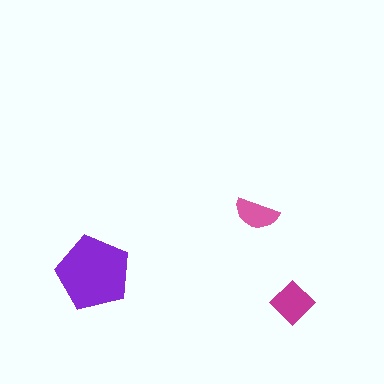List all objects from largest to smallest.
The purple pentagon, the magenta diamond, the pink semicircle.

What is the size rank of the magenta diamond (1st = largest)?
2nd.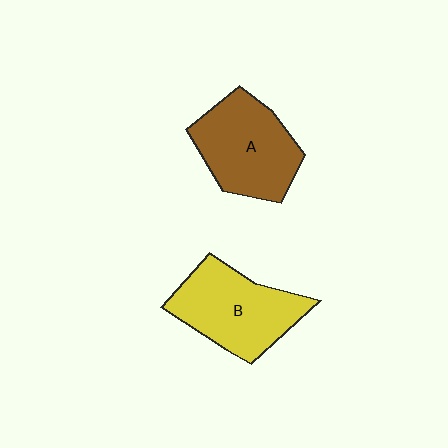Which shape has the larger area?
Shape B (yellow).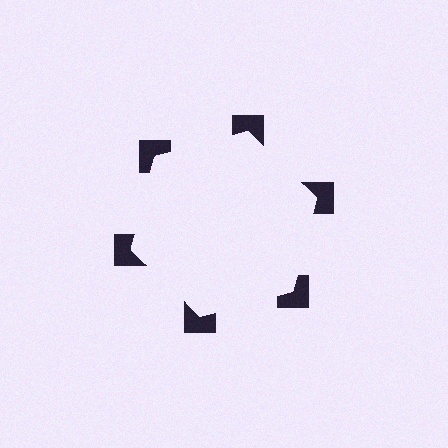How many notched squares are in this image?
There are 6 — one at each vertex of the illusory hexagon.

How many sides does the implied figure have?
6 sides.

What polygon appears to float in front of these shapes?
An illusory hexagon — its edges are inferred from the aligned wedge cuts in the notched squares, not physically drawn.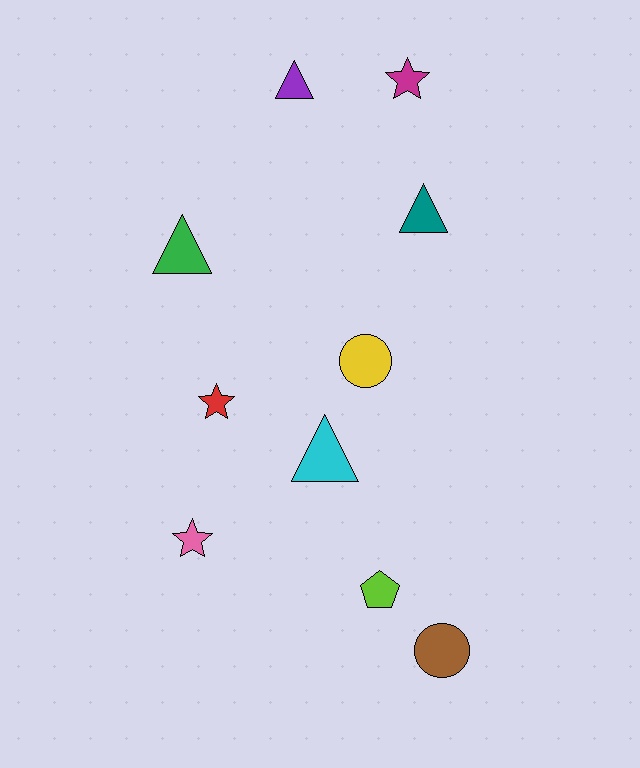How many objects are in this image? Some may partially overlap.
There are 10 objects.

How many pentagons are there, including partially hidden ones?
There is 1 pentagon.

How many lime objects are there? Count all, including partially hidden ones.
There is 1 lime object.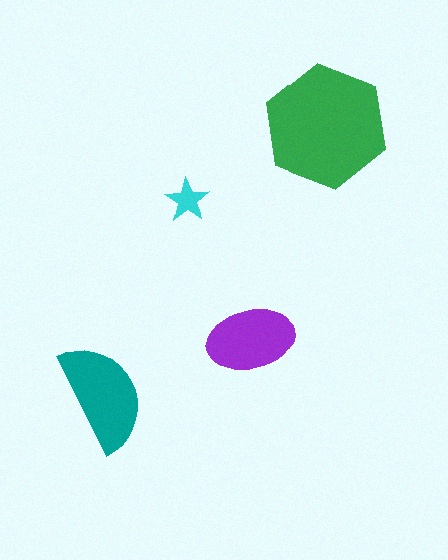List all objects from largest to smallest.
The green hexagon, the teal semicircle, the purple ellipse, the cyan star.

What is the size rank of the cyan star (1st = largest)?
4th.